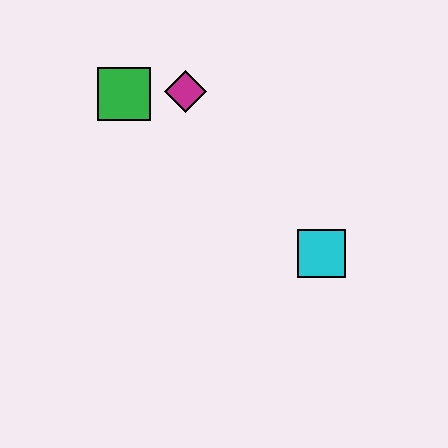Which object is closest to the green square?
The magenta diamond is closest to the green square.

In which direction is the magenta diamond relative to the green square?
The magenta diamond is to the right of the green square.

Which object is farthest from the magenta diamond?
The cyan square is farthest from the magenta diamond.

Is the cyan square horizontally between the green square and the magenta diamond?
No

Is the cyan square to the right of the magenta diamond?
Yes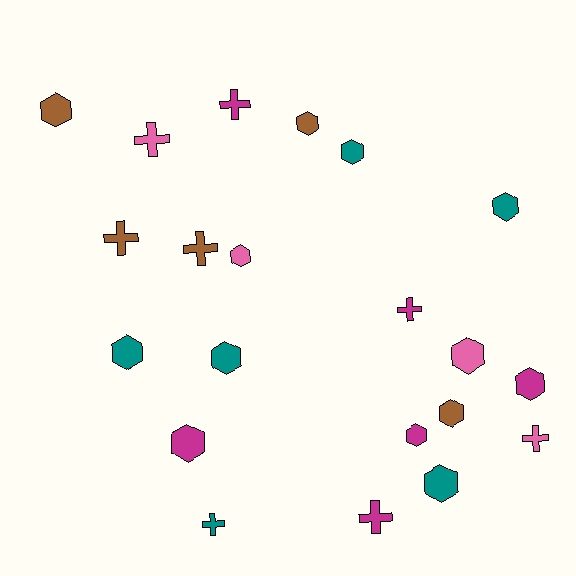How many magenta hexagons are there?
There are 3 magenta hexagons.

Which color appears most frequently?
Teal, with 6 objects.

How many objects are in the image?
There are 21 objects.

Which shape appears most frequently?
Hexagon, with 13 objects.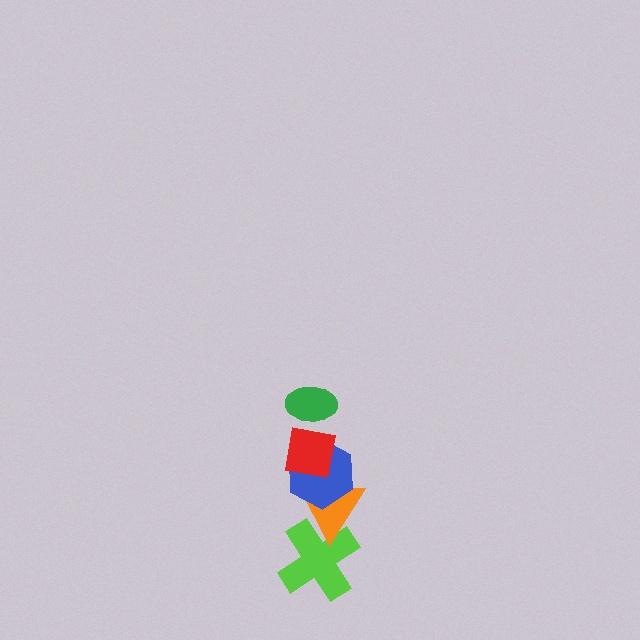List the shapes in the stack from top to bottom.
From top to bottom: the green ellipse, the red square, the blue hexagon, the orange triangle, the lime cross.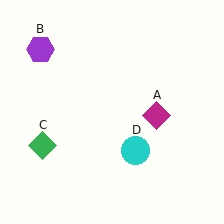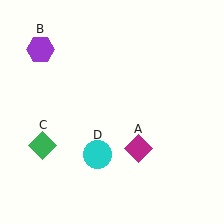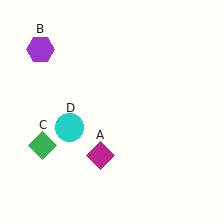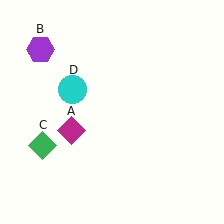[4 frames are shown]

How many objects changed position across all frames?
2 objects changed position: magenta diamond (object A), cyan circle (object D).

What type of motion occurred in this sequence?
The magenta diamond (object A), cyan circle (object D) rotated clockwise around the center of the scene.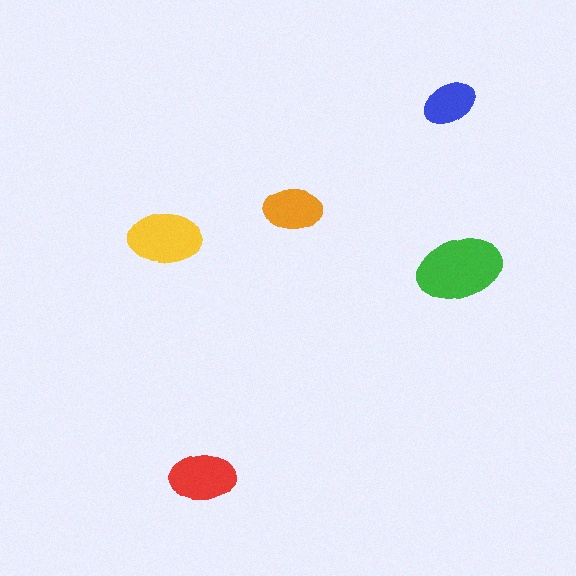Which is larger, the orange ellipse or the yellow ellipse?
The yellow one.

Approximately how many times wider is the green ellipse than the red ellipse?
About 1.5 times wider.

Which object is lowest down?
The red ellipse is bottommost.